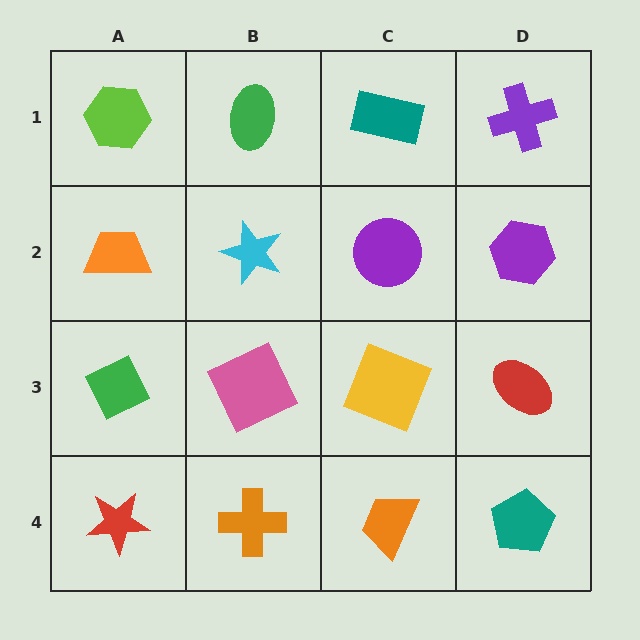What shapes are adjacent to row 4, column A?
A green diamond (row 3, column A), an orange cross (row 4, column B).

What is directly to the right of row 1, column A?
A green ellipse.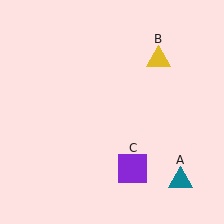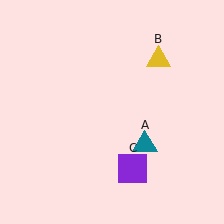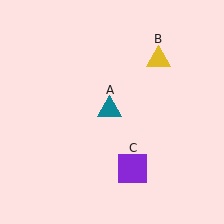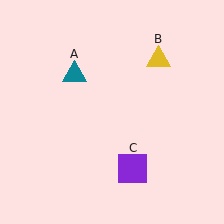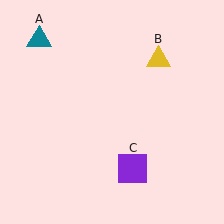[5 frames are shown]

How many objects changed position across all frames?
1 object changed position: teal triangle (object A).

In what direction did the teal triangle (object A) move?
The teal triangle (object A) moved up and to the left.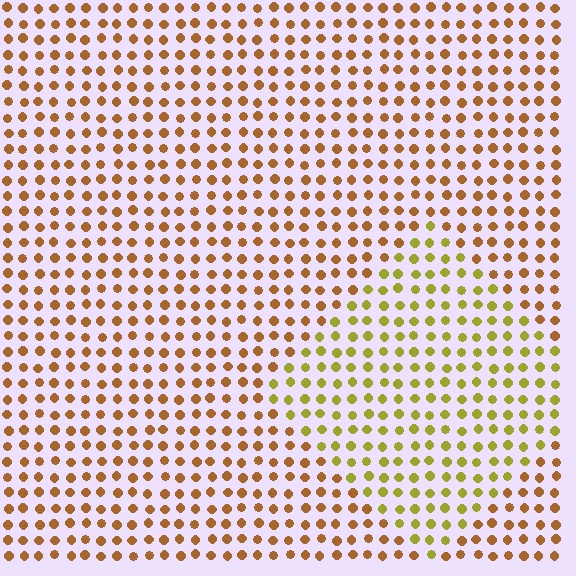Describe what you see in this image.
The image is filled with small brown elements in a uniform arrangement. A diamond-shaped region is visible where the elements are tinted to a slightly different hue, forming a subtle color boundary.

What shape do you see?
I see a diamond.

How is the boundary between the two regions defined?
The boundary is defined purely by a slight shift in hue (about 39 degrees). Spacing, size, and orientation are identical on both sides.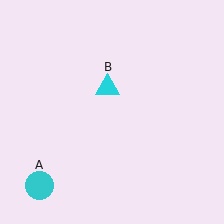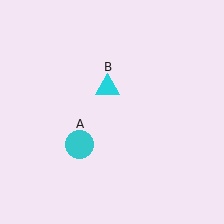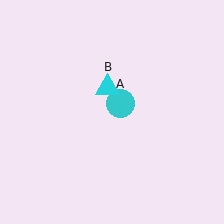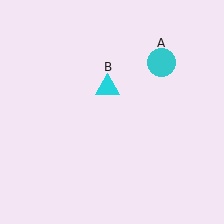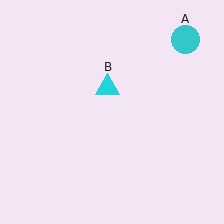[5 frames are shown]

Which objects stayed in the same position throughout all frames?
Cyan triangle (object B) remained stationary.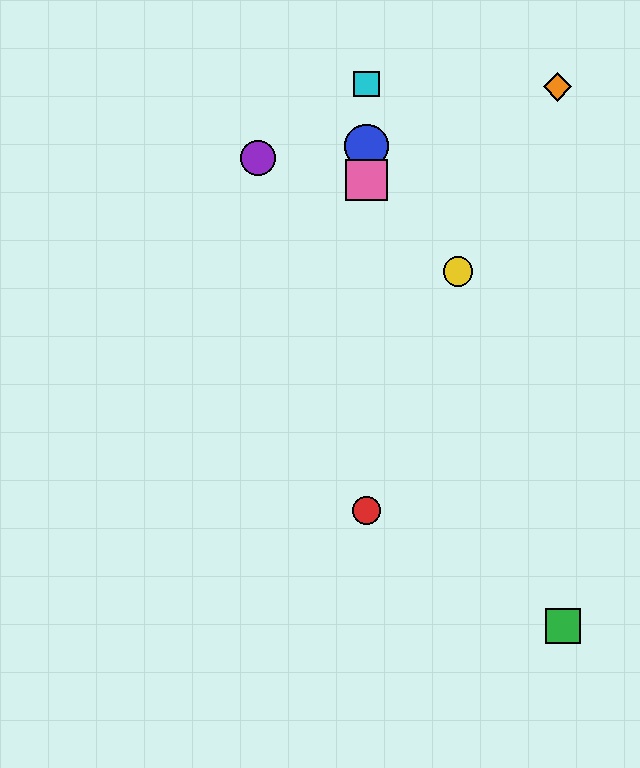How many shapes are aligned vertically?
4 shapes (the red circle, the blue circle, the cyan square, the pink square) are aligned vertically.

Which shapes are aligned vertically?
The red circle, the blue circle, the cyan square, the pink square are aligned vertically.